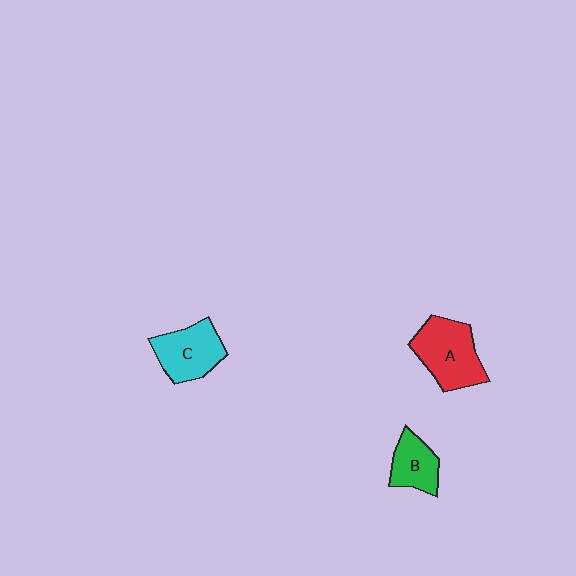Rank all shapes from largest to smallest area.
From largest to smallest: A (red), C (cyan), B (green).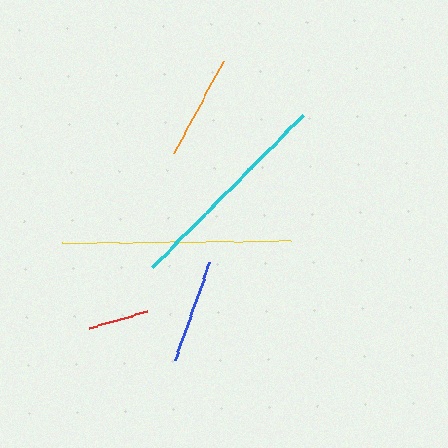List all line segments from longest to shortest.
From longest to shortest: yellow, cyan, orange, blue, red.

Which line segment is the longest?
The yellow line is the longest at approximately 227 pixels.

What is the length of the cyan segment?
The cyan segment is approximately 214 pixels long.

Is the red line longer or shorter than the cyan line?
The cyan line is longer than the red line.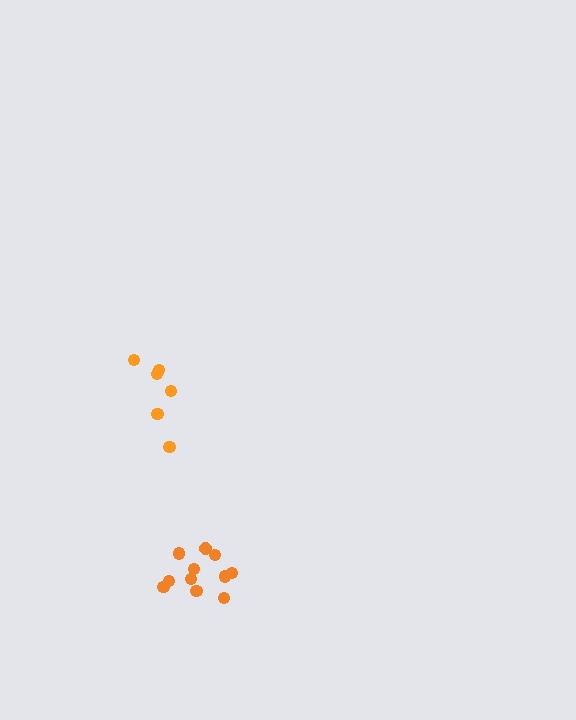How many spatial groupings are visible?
There are 2 spatial groupings.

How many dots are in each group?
Group 1: 6 dots, Group 2: 11 dots (17 total).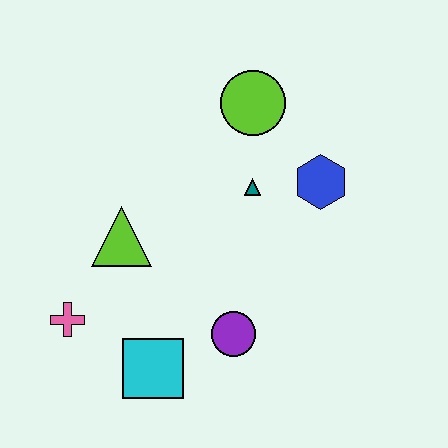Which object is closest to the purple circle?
The cyan square is closest to the purple circle.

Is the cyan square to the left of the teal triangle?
Yes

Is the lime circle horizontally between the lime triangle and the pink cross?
No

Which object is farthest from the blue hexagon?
The pink cross is farthest from the blue hexagon.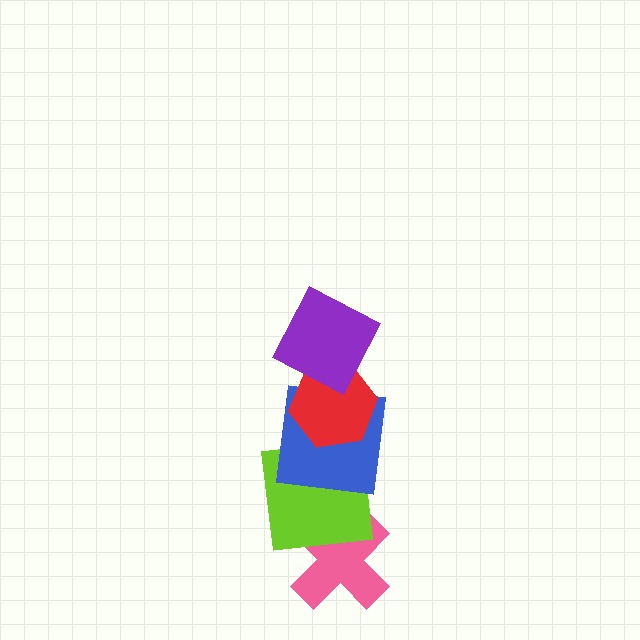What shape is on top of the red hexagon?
The purple square is on top of the red hexagon.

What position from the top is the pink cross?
The pink cross is 5th from the top.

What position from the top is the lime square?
The lime square is 4th from the top.